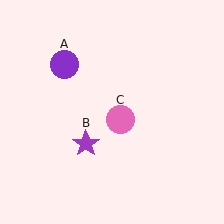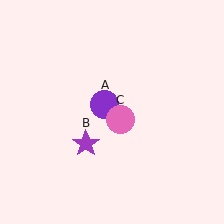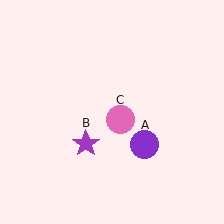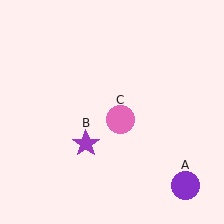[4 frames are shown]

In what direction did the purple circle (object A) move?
The purple circle (object A) moved down and to the right.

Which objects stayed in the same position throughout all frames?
Purple star (object B) and pink circle (object C) remained stationary.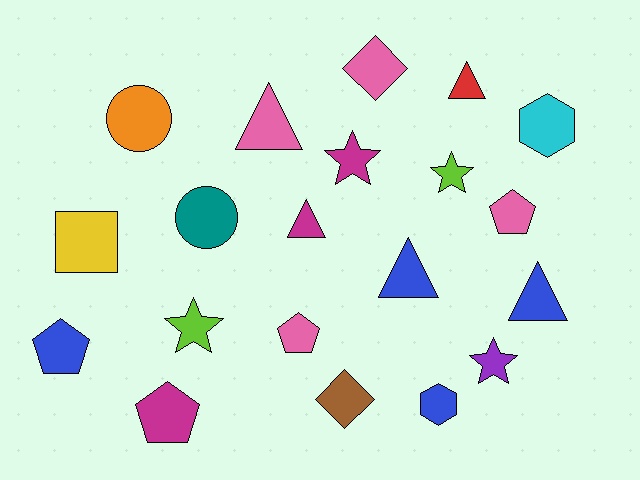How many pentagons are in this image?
There are 4 pentagons.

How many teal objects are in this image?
There is 1 teal object.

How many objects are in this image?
There are 20 objects.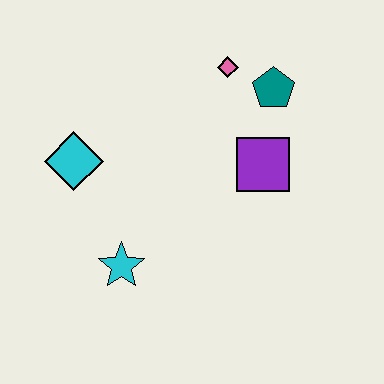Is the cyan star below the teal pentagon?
Yes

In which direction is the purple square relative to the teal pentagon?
The purple square is below the teal pentagon.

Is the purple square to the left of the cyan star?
No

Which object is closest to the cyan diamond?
The cyan star is closest to the cyan diamond.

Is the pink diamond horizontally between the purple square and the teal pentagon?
No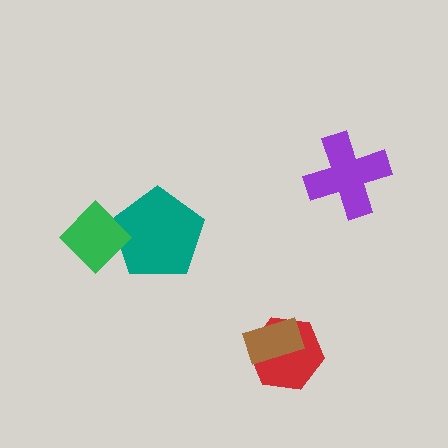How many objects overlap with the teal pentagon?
1 object overlaps with the teal pentagon.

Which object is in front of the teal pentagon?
The green diamond is in front of the teal pentagon.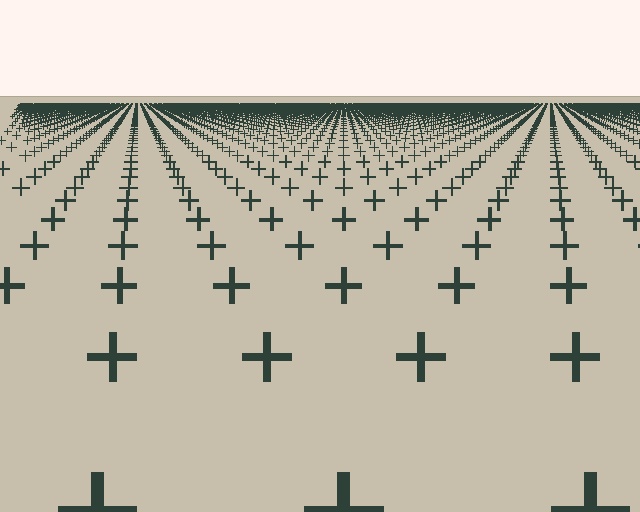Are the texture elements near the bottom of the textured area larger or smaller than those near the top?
Larger. Near the bottom, elements are closer to the viewer and appear at a bigger on-screen size.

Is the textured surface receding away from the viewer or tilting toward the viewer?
The surface is receding away from the viewer. Texture elements get smaller and denser toward the top.